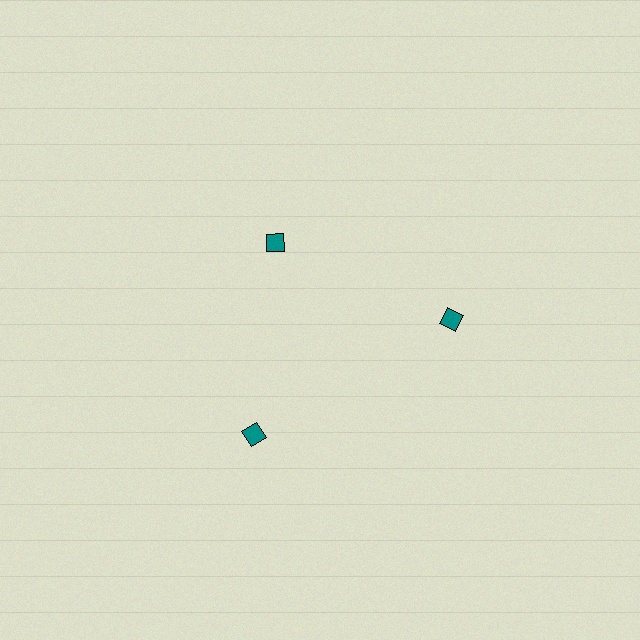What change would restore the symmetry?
The symmetry would be restored by moving it outward, back onto the ring so that all 3 diamonds sit at equal angles and equal distance from the center.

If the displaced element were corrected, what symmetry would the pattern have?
It would have 3-fold rotational symmetry — the pattern would map onto itself every 120 degrees.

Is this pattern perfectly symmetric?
No. The 3 teal diamonds are arranged in a ring, but one element near the 11 o'clock position is pulled inward toward the center, breaking the 3-fold rotational symmetry.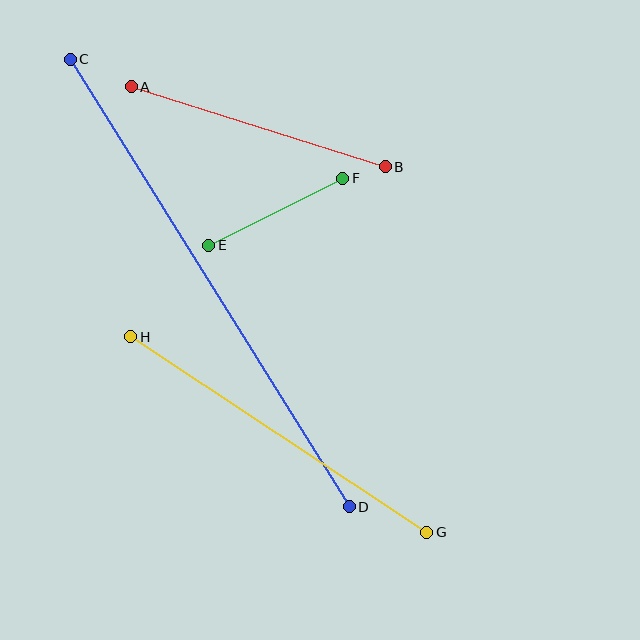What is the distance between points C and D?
The distance is approximately 528 pixels.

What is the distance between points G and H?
The distance is approximately 355 pixels.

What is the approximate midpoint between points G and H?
The midpoint is at approximately (279, 434) pixels.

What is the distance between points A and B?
The distance is approximately 267 pixels.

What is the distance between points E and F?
The distance is approximately 150 pixels.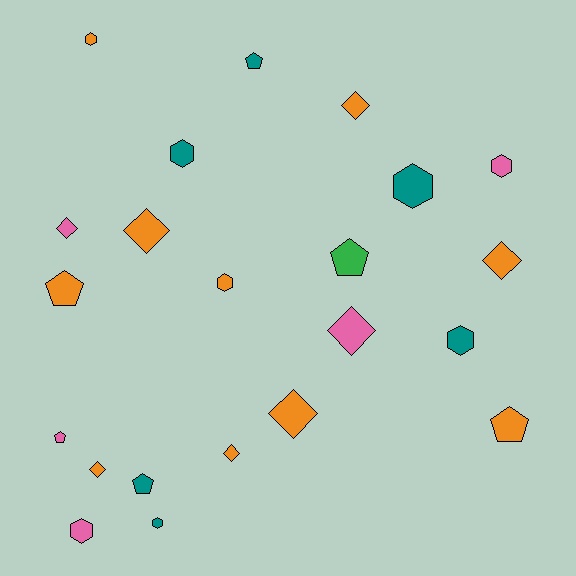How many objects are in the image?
There are 22 objects.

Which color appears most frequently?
Orange, with 10 objects.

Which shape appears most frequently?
Diamond, with 8 objects.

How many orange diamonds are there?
There are 6 orange diamonds.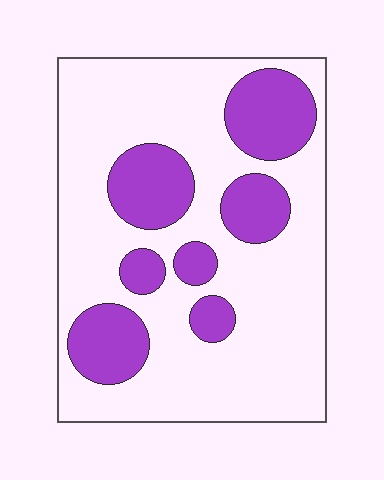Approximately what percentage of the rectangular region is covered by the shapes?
Approximately 25%.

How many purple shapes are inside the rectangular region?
7.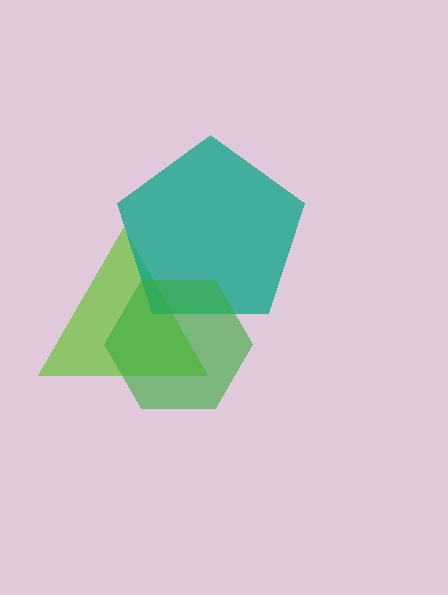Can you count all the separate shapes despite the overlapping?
Yes, there are 3 separate shapes.